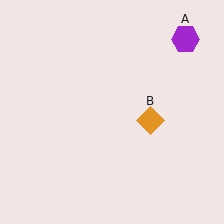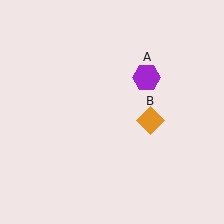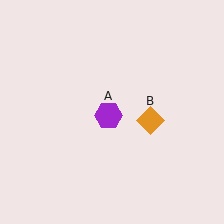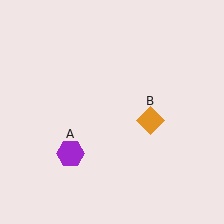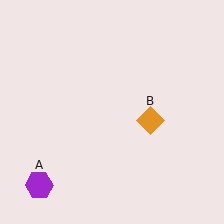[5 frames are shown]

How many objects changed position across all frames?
1 object changed position: purple hexagon (object A).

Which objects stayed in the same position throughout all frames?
Orange diamond (object B) remained stationary.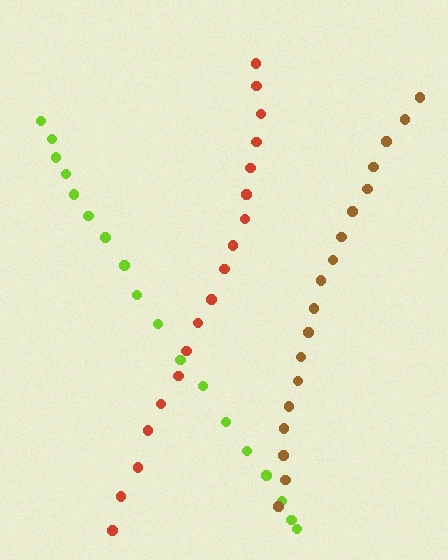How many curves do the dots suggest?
There are 3 distinct paths.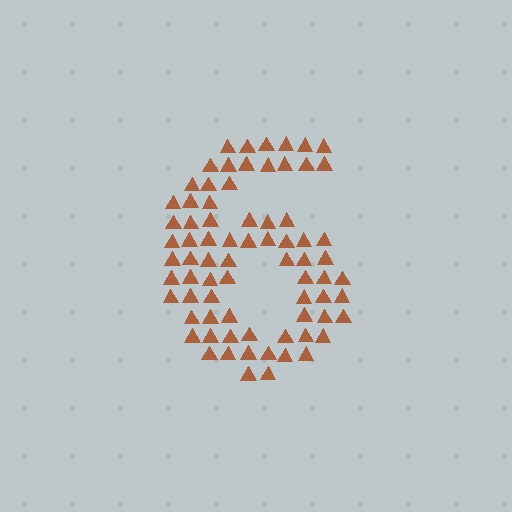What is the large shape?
The large shape is the digit 6.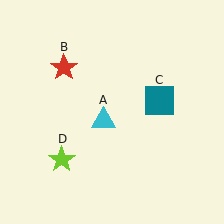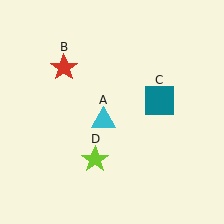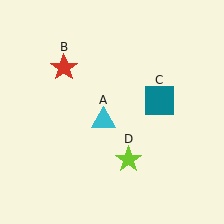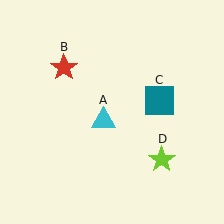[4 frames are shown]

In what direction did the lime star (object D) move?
The lime star (object D) moved right.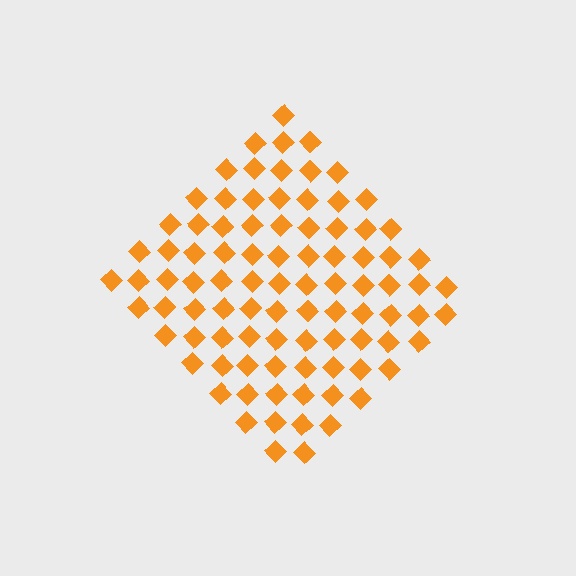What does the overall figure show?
The overall figure shows a diamond.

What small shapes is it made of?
It is made of small diamonds.